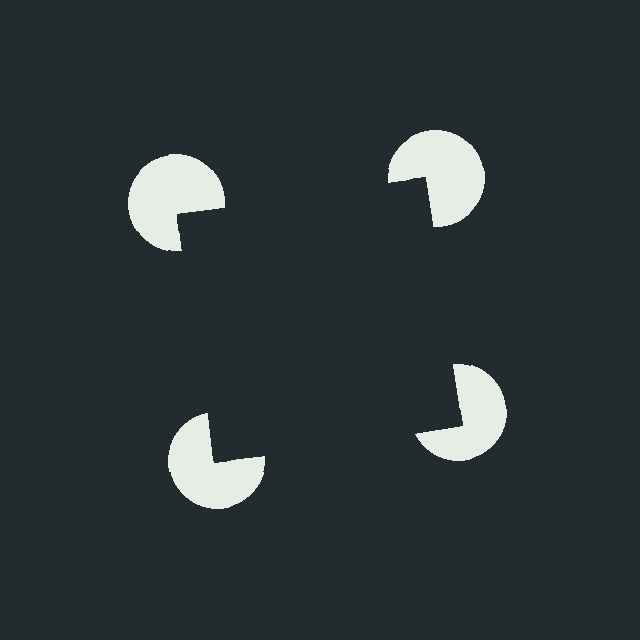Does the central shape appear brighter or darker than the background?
It typically appears slightly darker than the background, even though no actual brightness change is drawn.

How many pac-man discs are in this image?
There are 4 — one at each vertex of the illusory square.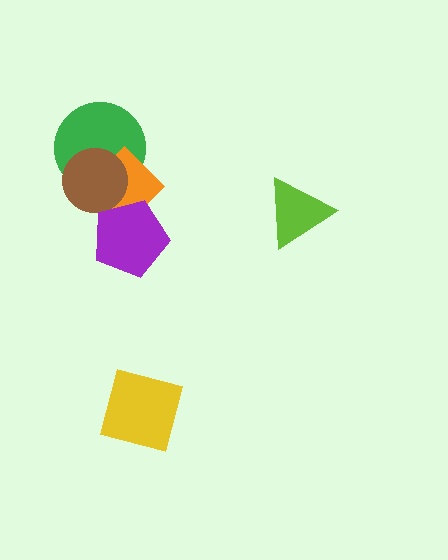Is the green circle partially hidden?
Yes, it is partially covered by another shape.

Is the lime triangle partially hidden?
No, no other shape covers it.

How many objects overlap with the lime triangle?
0 objects overlap with the lime triangle.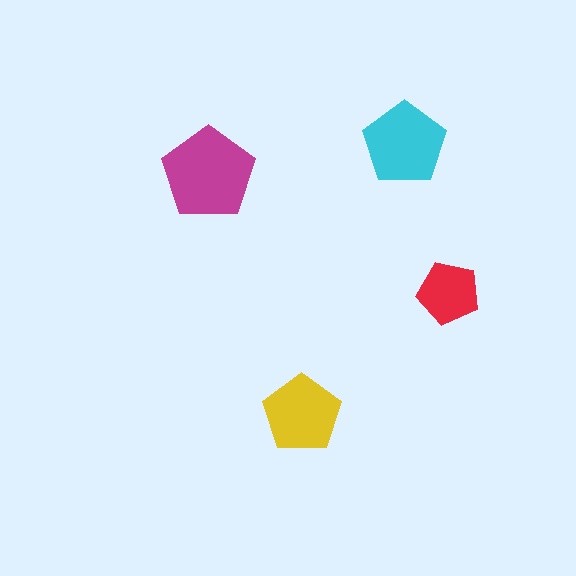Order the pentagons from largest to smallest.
the magenta one, the cyan one, the yellow one, the red one.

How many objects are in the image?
There are 4 objects in the image.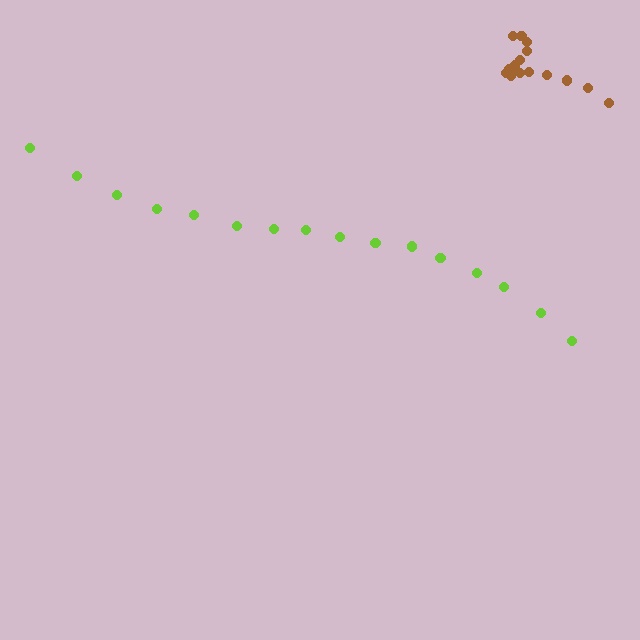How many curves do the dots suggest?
There are 2 distinct paths.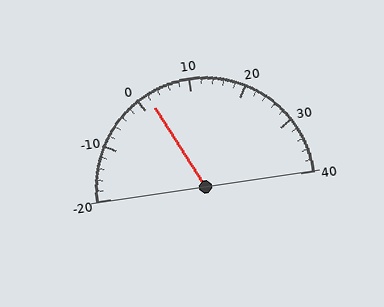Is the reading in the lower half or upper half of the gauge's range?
The reading is in the lower half of the range (-20 to 40).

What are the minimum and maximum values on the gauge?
The gauge ranges from -20 to 40.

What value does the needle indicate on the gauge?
The needle indicates approximately 2.